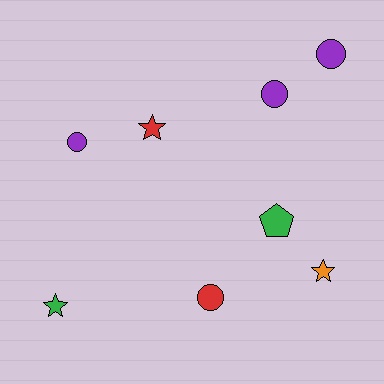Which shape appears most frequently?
Circle, with 4 objects.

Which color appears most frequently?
Purple, with 3 objects.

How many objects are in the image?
There are 8 objects.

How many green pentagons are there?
There is 1 green pentagon.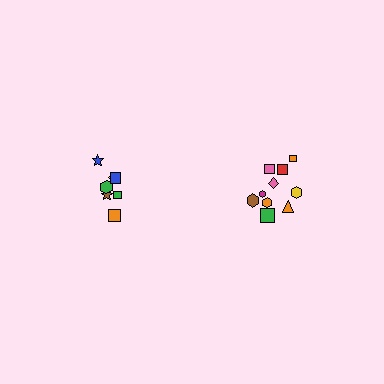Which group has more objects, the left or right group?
The right group.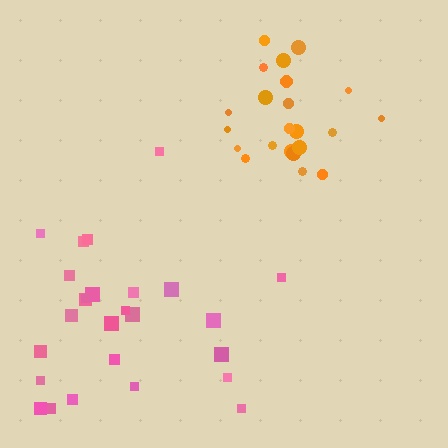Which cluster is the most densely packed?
Orange.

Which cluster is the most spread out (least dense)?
Pink.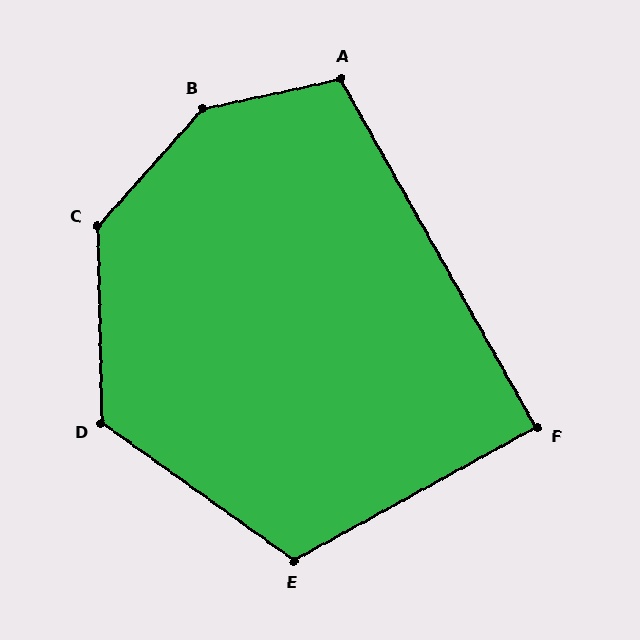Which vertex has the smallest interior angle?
F, at approximately 89 degrees.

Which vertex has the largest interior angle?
B, at approximately 144 degrees.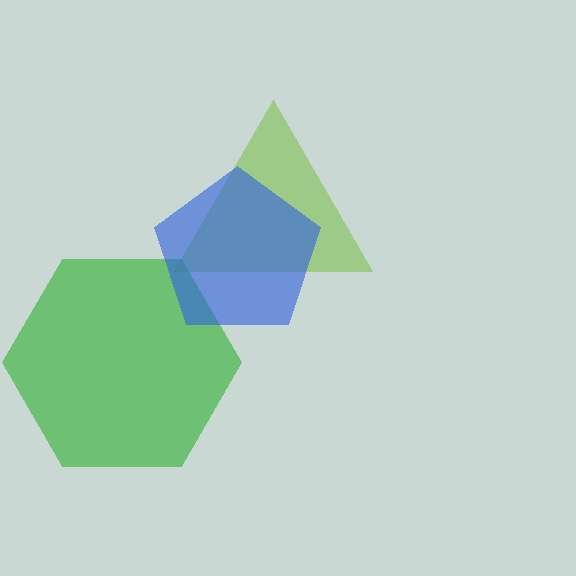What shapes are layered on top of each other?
The layered shapes are: a lime triangle, a green hexagon, a blue pentagon.